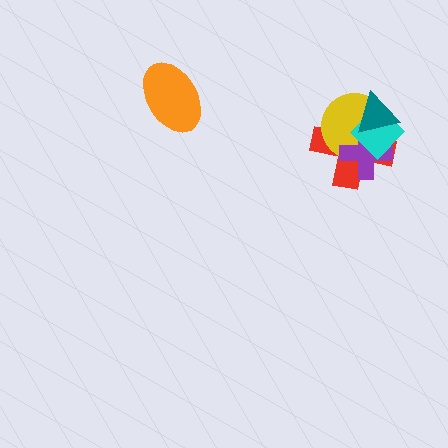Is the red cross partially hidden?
Yes, it is partially covered by another shape.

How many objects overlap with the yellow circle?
4 objects overlap with the yellow circle.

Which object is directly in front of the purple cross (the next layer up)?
The cyan diamond is directly in front of the purple cross.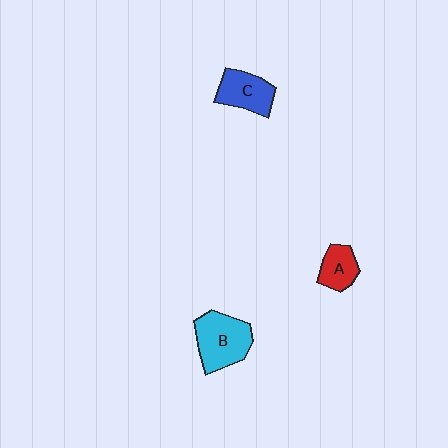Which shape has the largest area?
Shape B (cyan).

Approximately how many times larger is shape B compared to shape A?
Approximately 1.8 times.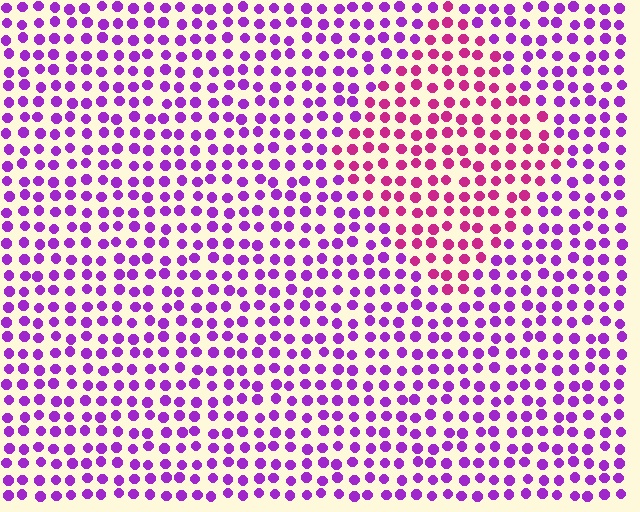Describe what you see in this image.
The image is filled with small purple elements in a uniform arrangement. A diamond-shaped region is visible where the elements are tinted to a slightly different hue, forming a subtle color boundary.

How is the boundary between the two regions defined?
The boundary is defined purely by a slight shift in hue (about 39 degrees). Spacing, size, and orientation are identical on both sides.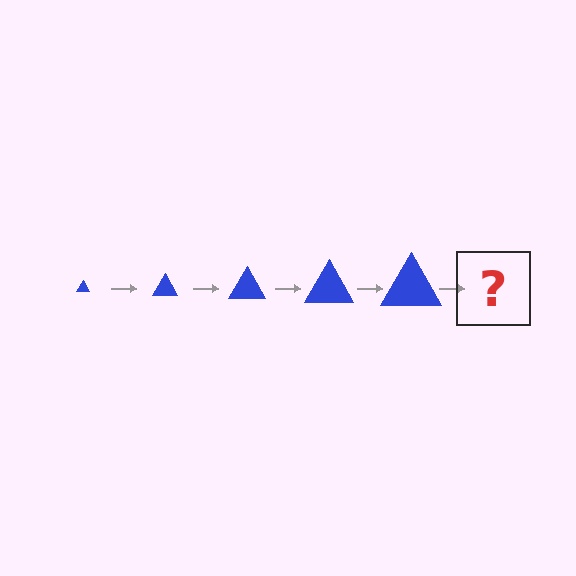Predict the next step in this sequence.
The next step is a blue triangle, larger than the previous one.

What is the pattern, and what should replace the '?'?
The pattern is that the triangle gets progressively larger each step. The '?' should be a blue triangle, larger than the previous one.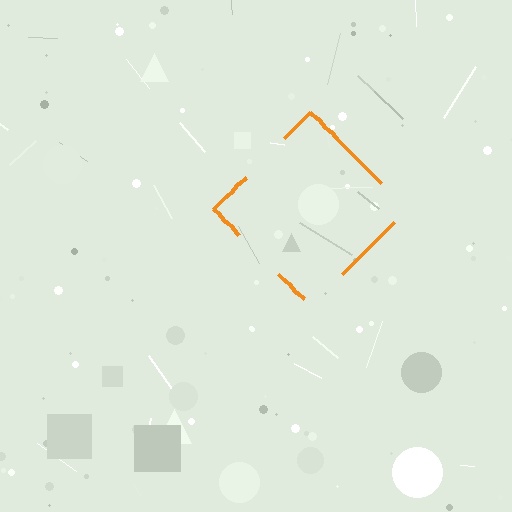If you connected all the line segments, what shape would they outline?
They would outline a diamond.